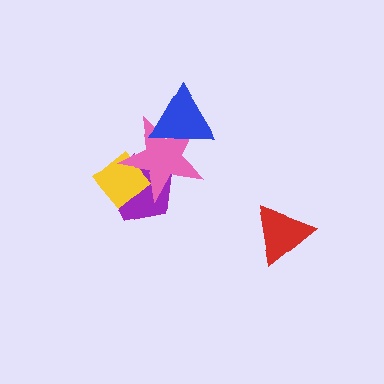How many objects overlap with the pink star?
3 objects overlap with the pink star.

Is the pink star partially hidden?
Yes, it is partially covered by another shape.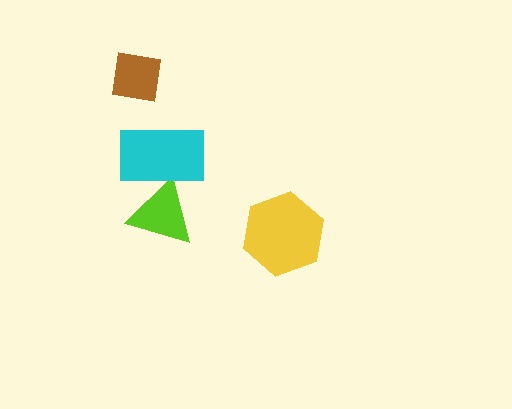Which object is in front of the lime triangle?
The cyan rectangle is in front of the lime triangle.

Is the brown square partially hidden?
No, no other shape covers it.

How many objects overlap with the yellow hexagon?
0 objects overlap with the yellow hexagon.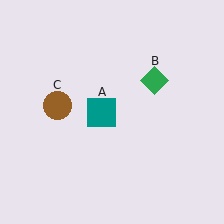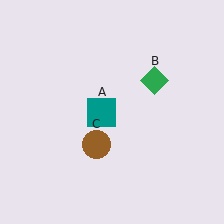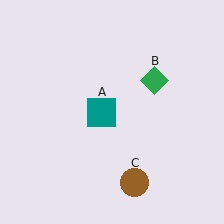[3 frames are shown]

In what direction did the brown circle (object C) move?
The brown circle (object C) moved down and to the right.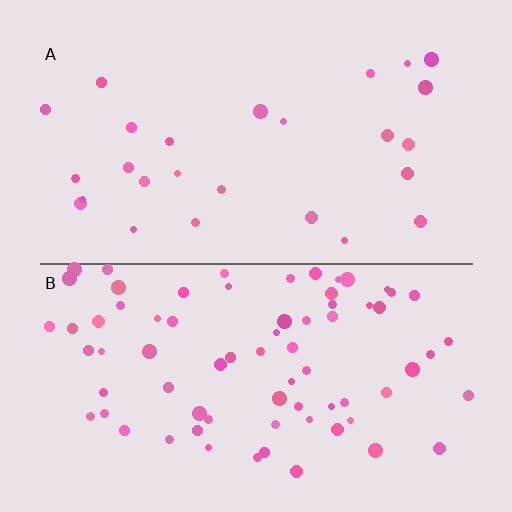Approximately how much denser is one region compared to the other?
Approximately 2.8× — region B over region A.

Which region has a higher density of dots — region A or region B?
B (the bottom).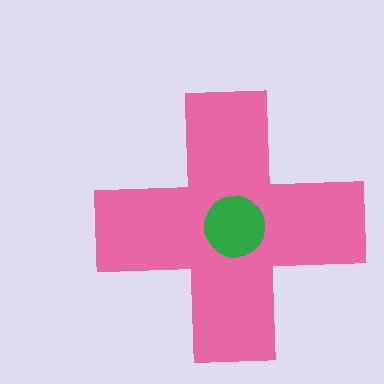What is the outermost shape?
The pink cross.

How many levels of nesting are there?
2.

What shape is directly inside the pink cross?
The green circle.